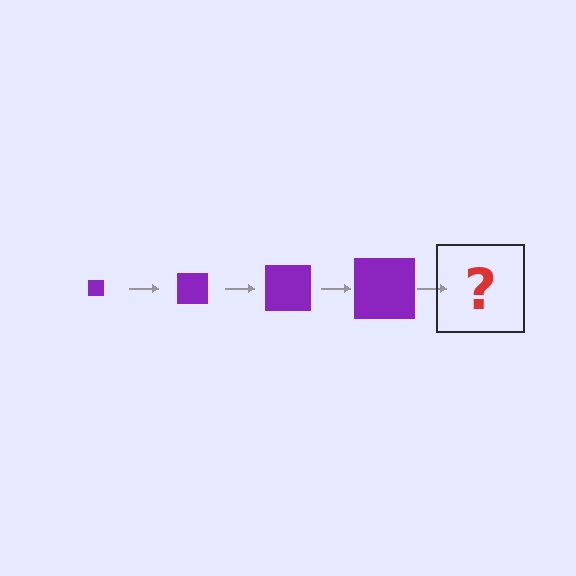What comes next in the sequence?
The next element should be a purple square, larger than the previous one.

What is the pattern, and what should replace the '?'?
The pattern is that the square gets progressively larger each step. The '?' should be a purple square, larger than the previous one.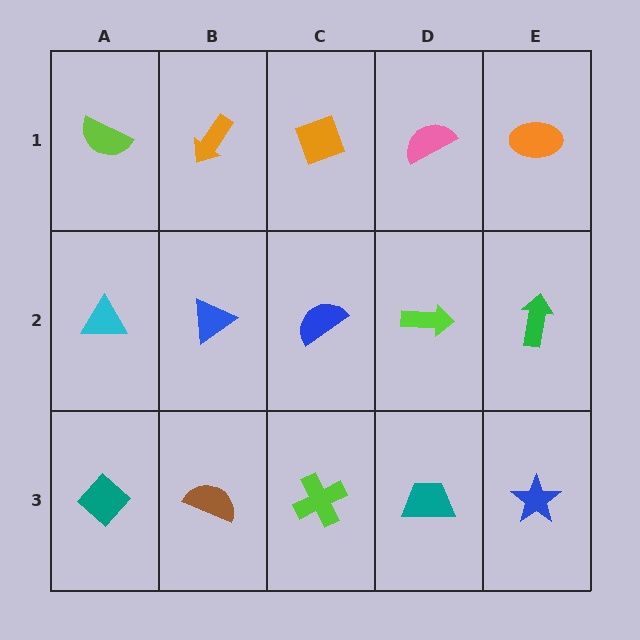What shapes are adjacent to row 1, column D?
A lime arrow (row 2, column D), an orange diamond (row 1, column C), an orange ellipse (row 1, column E).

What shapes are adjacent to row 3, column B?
A blue triangle (row 2, column B), a teal diamond (row 3, column A), a lime cross (row 3, column C).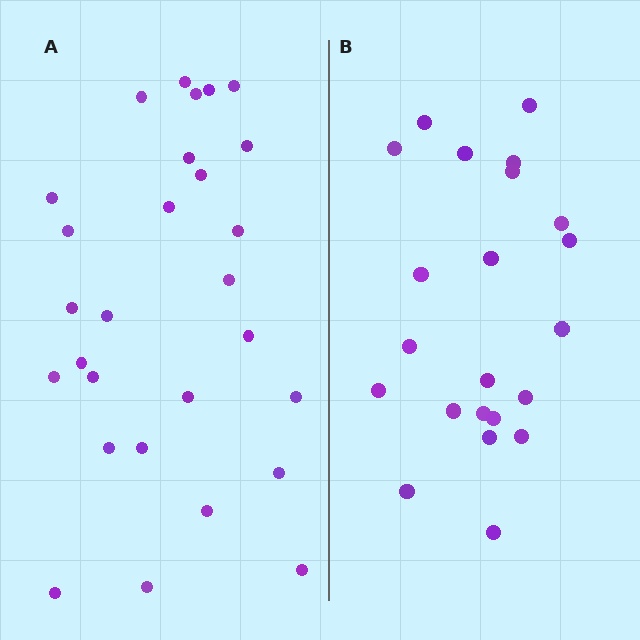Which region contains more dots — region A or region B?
Region A (the left region) has more dots.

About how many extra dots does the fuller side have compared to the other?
Region A has about 6 more dots than region B.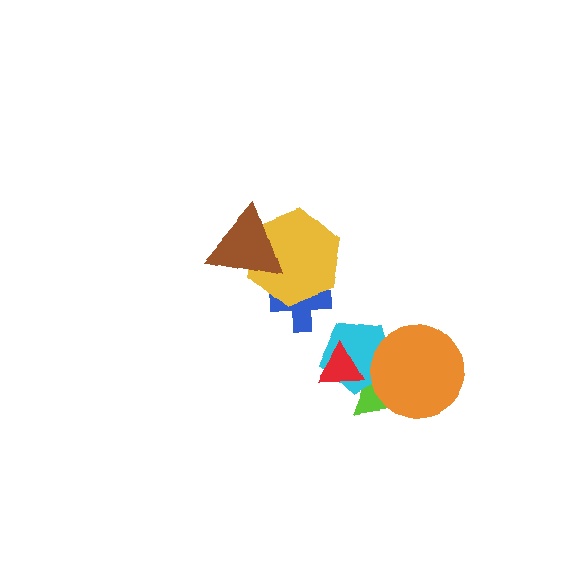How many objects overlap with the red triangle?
2 objects overlap with the red triangle.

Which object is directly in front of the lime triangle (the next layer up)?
The cyan pentagon is directly in front of the lime triangle.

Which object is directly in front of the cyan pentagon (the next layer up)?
The red triangle is directly in front of the cyan pentagon.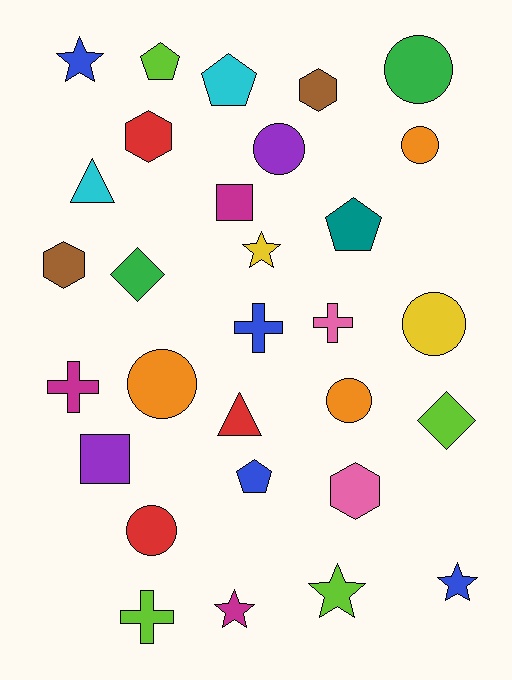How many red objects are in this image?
There are 3 red objects.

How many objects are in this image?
There are 30 objects.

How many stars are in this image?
There are 5 stars.